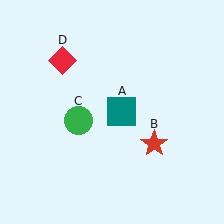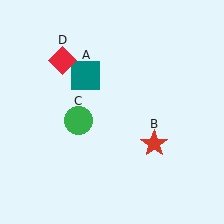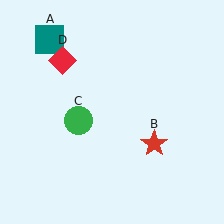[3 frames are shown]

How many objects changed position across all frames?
1 object changed position: teal square (object A).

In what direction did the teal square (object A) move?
The teal square (object A) moved up and to the left.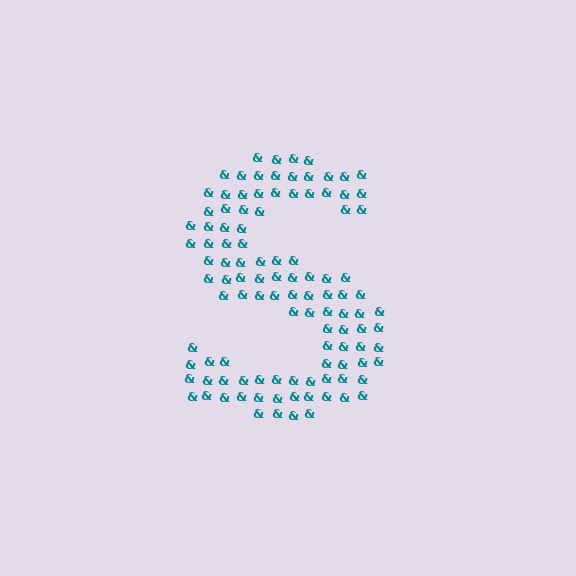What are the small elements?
The small elements are ampersands.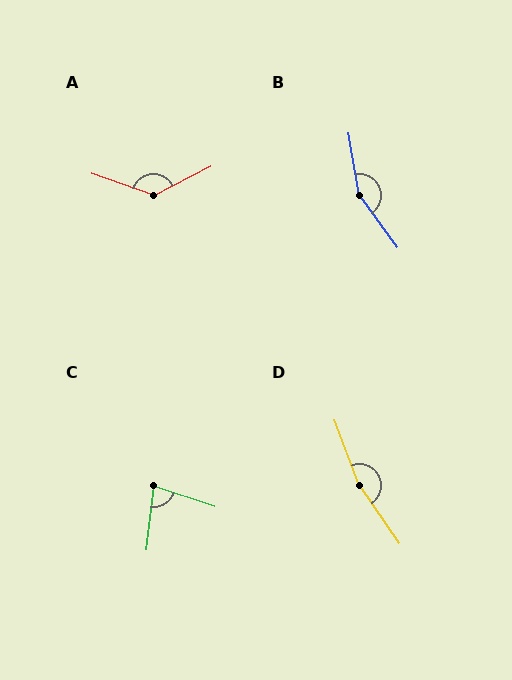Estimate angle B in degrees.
Approximately 153 degrees.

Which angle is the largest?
D, at approximately 166 degrees.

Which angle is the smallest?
C, at approximately 78 degrees.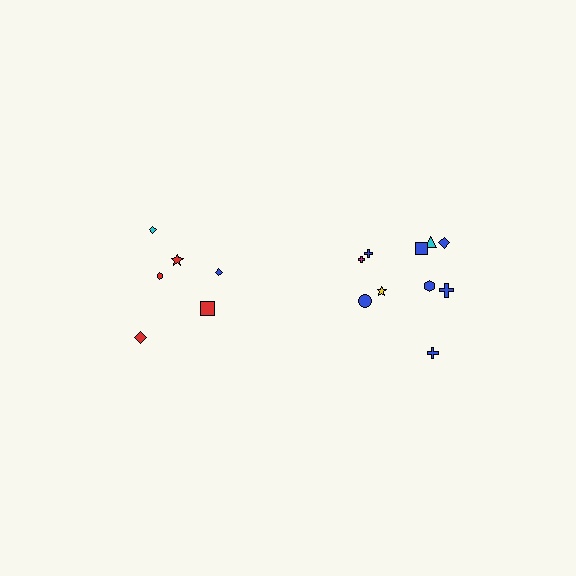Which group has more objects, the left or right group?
The right group.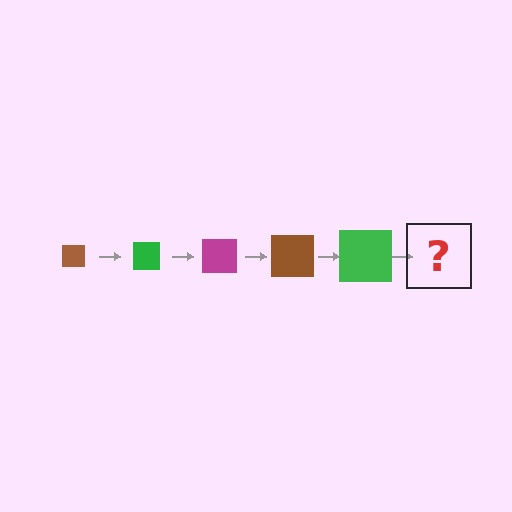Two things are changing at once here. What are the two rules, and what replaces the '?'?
The two rules are that the square grows larger each step and the color cycles through brown, green, and magenta. The '?' should be a magenta square, larger than the previous one.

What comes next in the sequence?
The next element should be a magenta square, larger than the previous one.